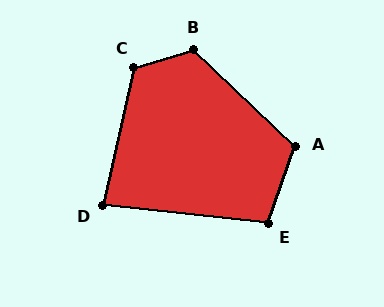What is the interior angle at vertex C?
Approximately 120 degrees (obtuse).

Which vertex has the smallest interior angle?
D, at approximately 83 degrees.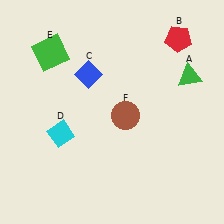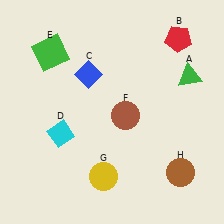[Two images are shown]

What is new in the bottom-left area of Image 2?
A yellow circle (G) was added in the bottom-left area of Image 2.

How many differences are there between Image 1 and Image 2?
There are 2 differences between the two images.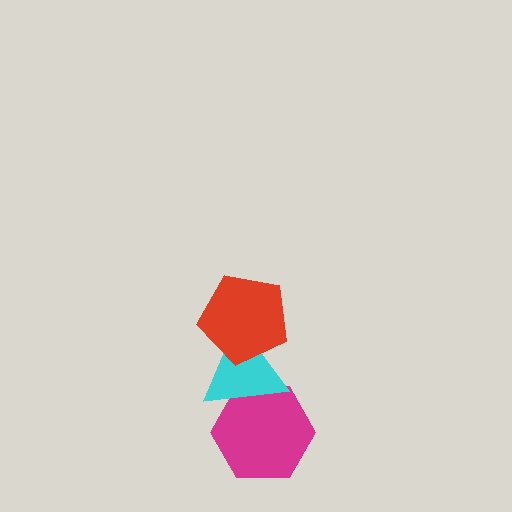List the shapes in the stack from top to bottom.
From top to bottom: the red pentagon, the cyan triangle, the magenta hexagon.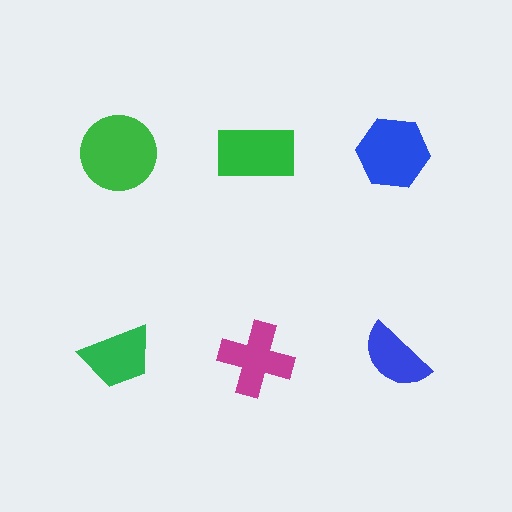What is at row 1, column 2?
A green rectangle.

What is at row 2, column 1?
A green trapezoid.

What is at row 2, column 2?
A magenta cross.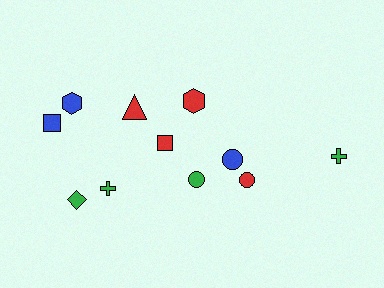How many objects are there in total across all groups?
There are 11 objects.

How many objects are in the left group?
There are 7 objects.